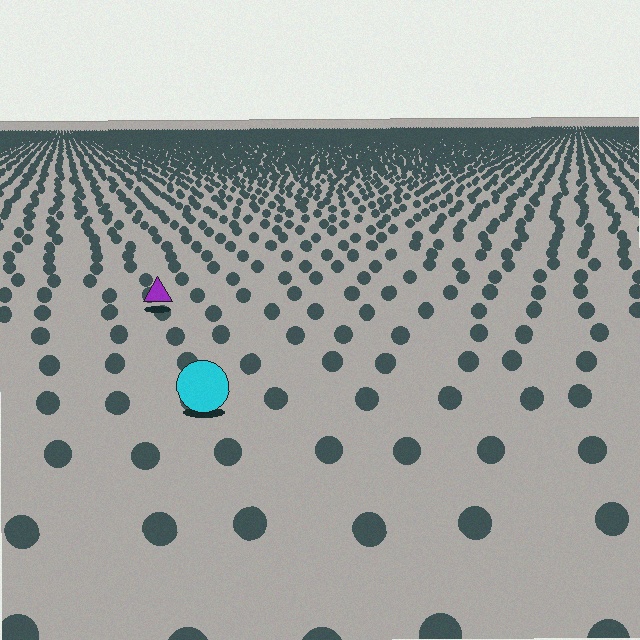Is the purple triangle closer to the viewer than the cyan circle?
No. The cyan circle is closer — you can tell from the texture gradient: the ground texture is coarser near it.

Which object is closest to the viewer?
The cyan circle is closest. The texture marks near it are larger and more spread out.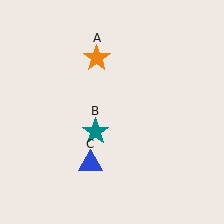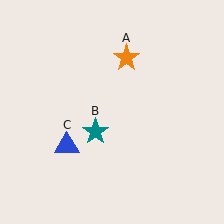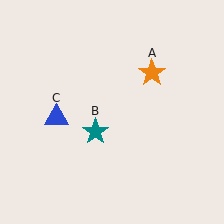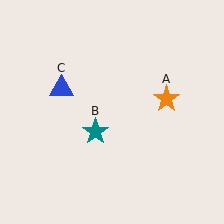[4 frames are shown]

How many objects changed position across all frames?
2 objects changed position: orange star (object A), blue triangle (object C).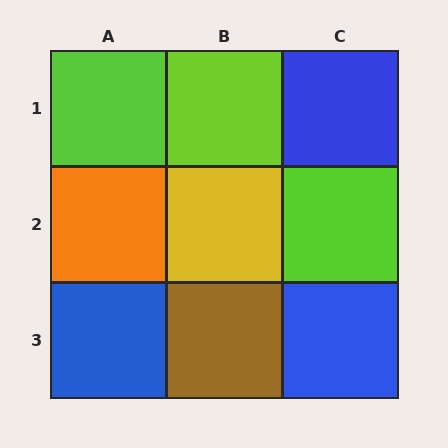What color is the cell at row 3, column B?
Brown.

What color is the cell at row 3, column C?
Blue.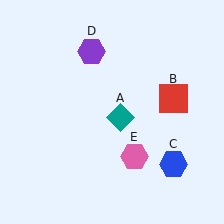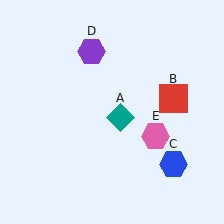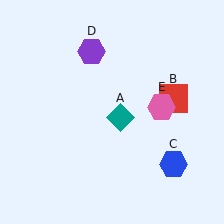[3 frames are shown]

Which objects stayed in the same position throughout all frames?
Teal diamond (object A) and red square (object B) and blue hexagon (object C) and purple hexagon (object D) remained stationary.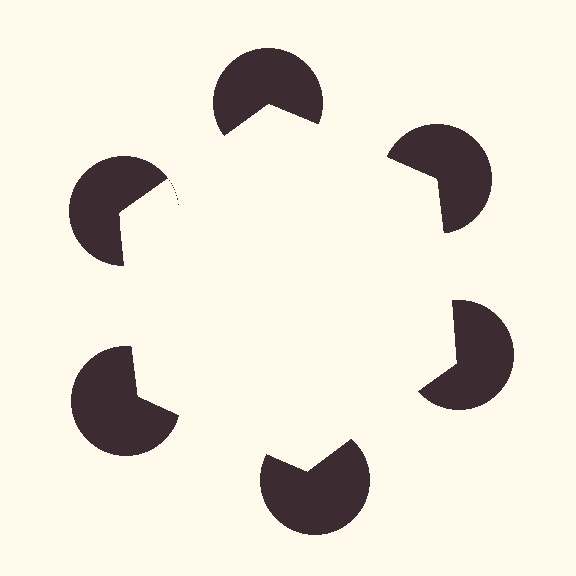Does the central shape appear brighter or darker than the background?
It typically appears slightly brighter than the background, even though no actual brightness change is drawn.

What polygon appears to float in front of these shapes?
An illusory hexagon — its edges are inferred from the aligned wedge cuts in the pac-man discs, not physically drawn.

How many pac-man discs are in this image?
There are 6 — one at each vertex of the illusory hexagon.